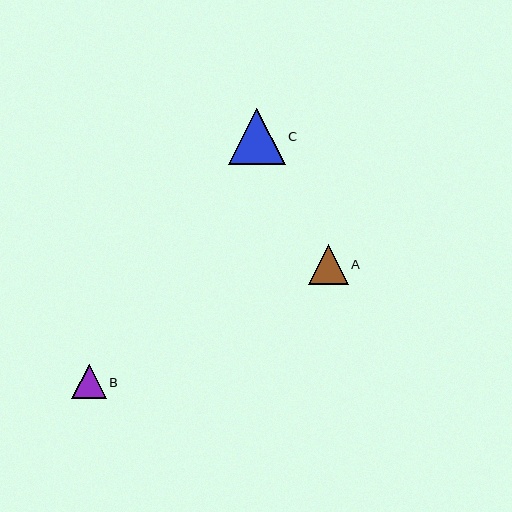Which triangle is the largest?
Triangle C is the largest with a size of approximately 57 pixels.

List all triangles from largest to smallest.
From largest to smallest: C, A, B.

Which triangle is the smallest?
Triangle B is the smallest with a size of approximately 34 pixels.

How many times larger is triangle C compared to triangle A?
Triangle C is approximately 1.4 times the size of triangle A.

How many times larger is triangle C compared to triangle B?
Triangle C is approximately 1.7 times the size of triangle B.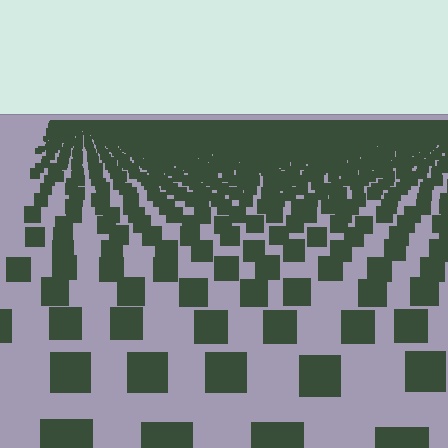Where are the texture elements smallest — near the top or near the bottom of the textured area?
Near the top.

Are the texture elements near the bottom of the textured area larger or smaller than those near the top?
Larger. Near the bottom, elements are closer to the viewer and appear at a bigger on-screen size.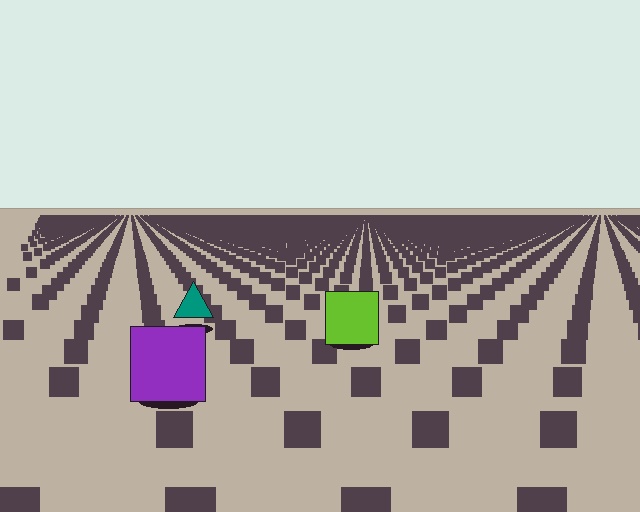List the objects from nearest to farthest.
From nearest to farthest: the purple square, the lime square, the teal triangle.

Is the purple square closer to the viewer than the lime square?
Yes. The purple square is closer — you can tell from the texture gradient: the ground texture is coarser near it.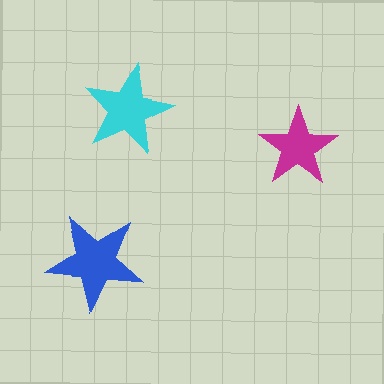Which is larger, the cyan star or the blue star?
The blue one.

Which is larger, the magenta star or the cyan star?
The cyan one.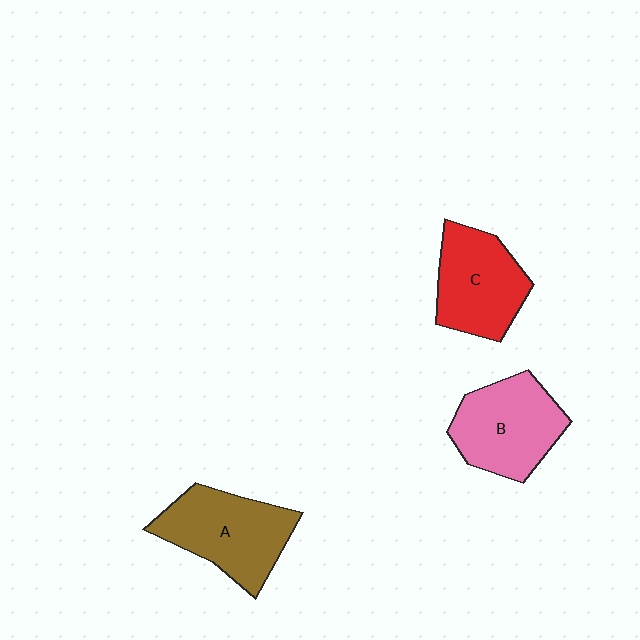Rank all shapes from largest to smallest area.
From largest to smallest: A (brown), B (pink), C (red).